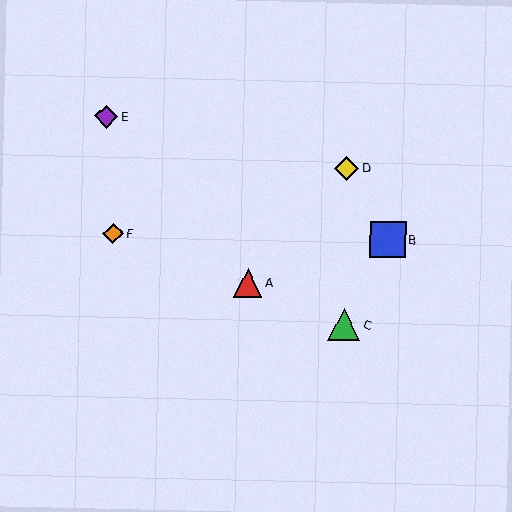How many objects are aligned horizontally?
2 objects (B, F) are aligned horizontally.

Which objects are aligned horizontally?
Objects B, F are aligned horizontally.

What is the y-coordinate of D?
Object D is at y≈168.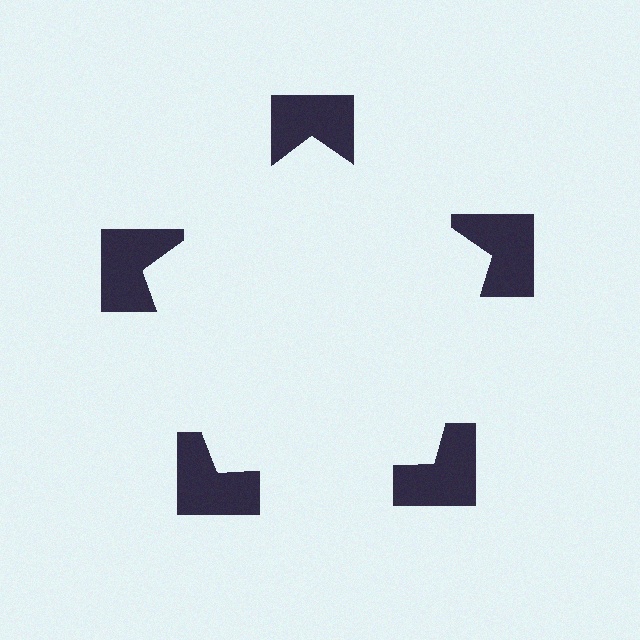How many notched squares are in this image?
There are 5 — one at each vertex of the illusory pentagon.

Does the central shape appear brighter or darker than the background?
It typically appears slightly brighter than the background, even though no actual brightness change is drawn.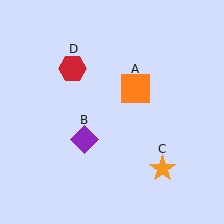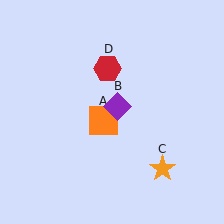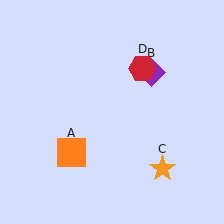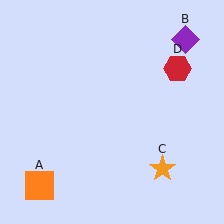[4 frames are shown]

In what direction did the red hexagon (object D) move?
The red hexagon (object D) moved right.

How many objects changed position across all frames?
3 objects changed position: orange square (object A), purple diamond (object B), red hexagon (object D).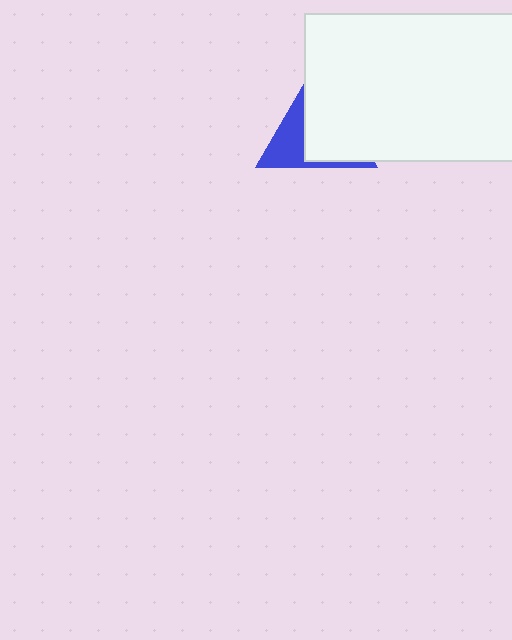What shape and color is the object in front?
The object in front is a white rectangle.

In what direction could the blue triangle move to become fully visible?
The blue triangle could move left. That would shift it out from behind the white rectangle entirely.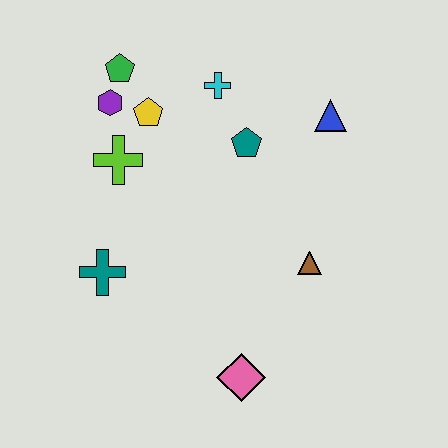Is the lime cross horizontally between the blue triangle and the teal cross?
Yes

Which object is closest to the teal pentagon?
The cyan cross is closest to the teal pentagon.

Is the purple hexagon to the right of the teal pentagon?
No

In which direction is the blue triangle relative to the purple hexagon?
The blue triangle is to the right of the purple hexagon.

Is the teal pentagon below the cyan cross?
Yes